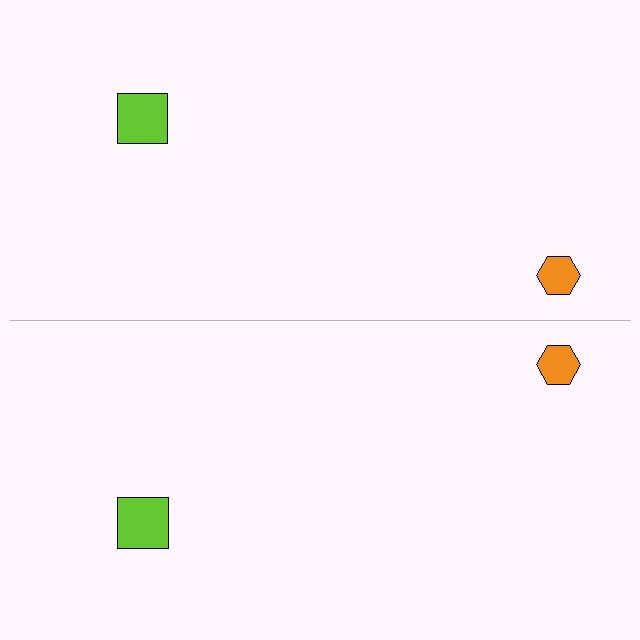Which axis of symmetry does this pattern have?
The pattern has a horizontal axis of symmetry running through the center of the image.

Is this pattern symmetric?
Yes, this pattern has bilateral (reflection) symmetry.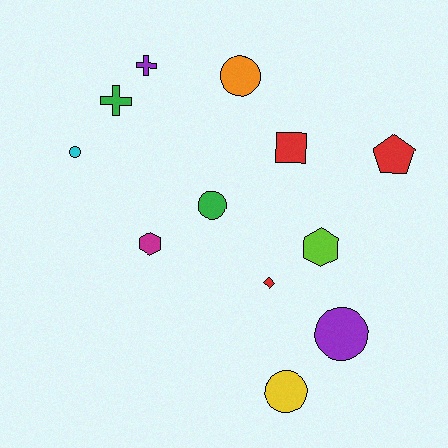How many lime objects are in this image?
There is 1 lime object.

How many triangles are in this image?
There are no triangles.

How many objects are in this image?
There are 12 objects.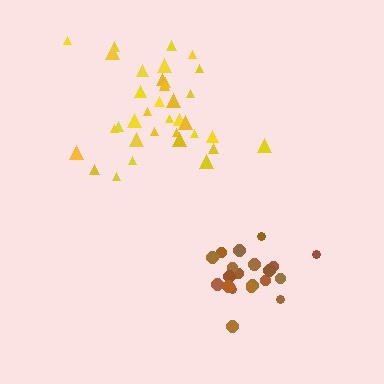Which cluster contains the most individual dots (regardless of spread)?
Yellow (35).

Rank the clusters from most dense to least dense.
brown, yellow.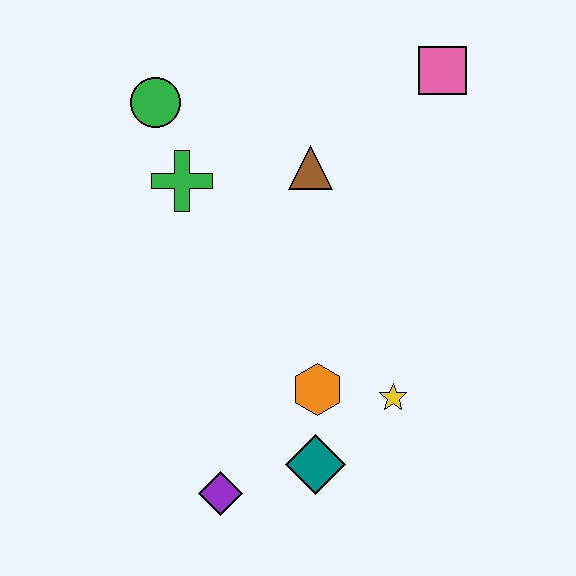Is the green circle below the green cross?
No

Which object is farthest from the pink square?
The purple diamond is farthest from the pink square.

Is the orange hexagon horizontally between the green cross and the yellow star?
Yes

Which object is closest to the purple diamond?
The teal diamond is closest to the purple diamond.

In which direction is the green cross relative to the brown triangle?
The green cross is to the left of the brown triangle.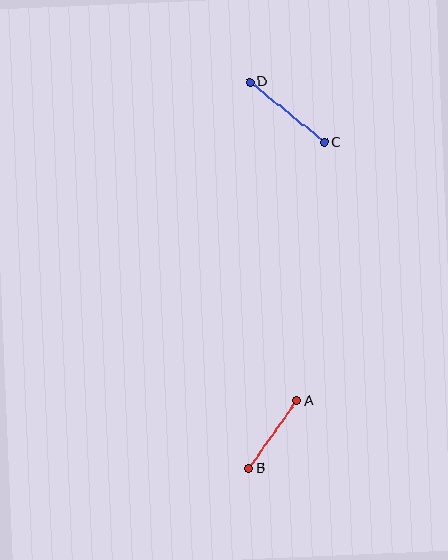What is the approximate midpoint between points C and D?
The midpoint is at approximately (287, 112) pixels.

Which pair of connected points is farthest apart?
Points C and D are farthest apart.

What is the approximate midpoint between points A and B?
The midpoint is at approximately (273, 435) pixels.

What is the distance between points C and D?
The distance is approximately 96 pixels.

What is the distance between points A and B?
The distance is approximately 83 pixels.